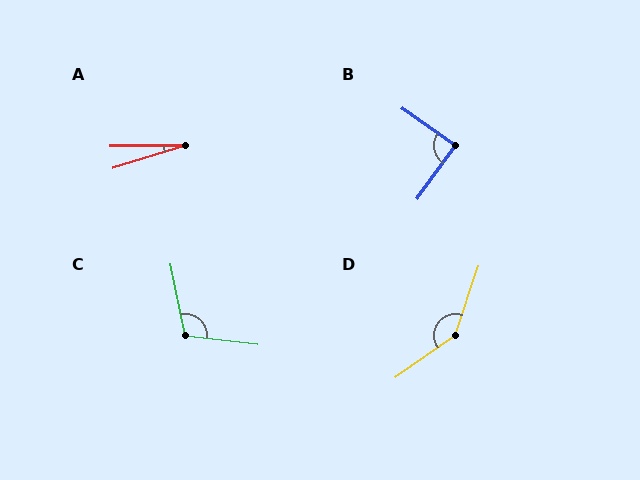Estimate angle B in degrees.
Approximately 90 degrees.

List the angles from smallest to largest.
A (17°), B (90°), C (108°), D (144°).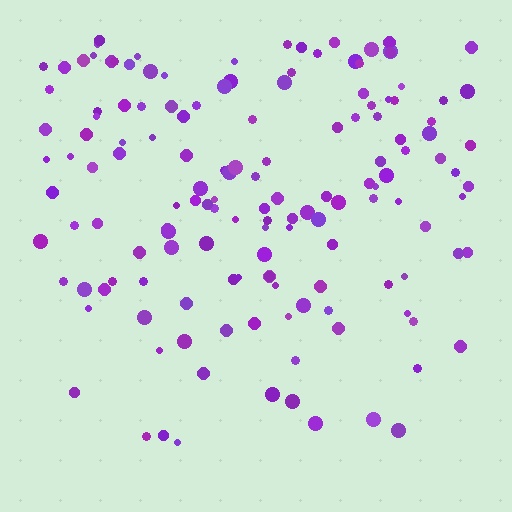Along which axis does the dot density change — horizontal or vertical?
Vertical.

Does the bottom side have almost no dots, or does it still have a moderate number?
Still a moderate number, just noticeably fewer than the top.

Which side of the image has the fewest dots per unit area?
The bottom.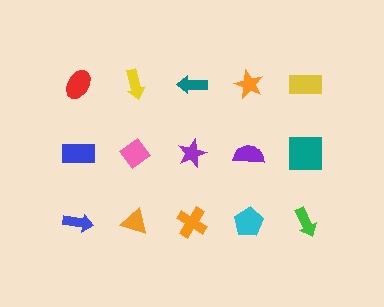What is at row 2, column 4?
A purple semicircle.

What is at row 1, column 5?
A yellow rectangle.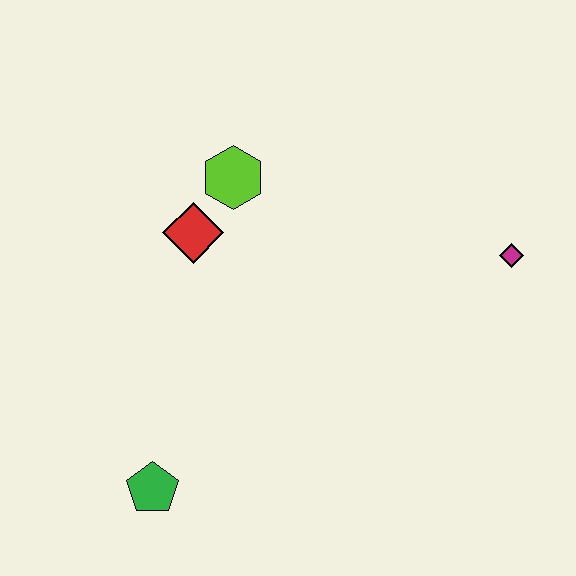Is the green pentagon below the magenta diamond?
Yes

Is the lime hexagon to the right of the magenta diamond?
No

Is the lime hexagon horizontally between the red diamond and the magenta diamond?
Yes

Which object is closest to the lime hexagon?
The red diamond is closest to the lime hexagon.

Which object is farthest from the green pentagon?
The magenta diamond is farthest from the green pentagon.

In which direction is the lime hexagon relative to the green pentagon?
The lime hexagon is above the green pentagon.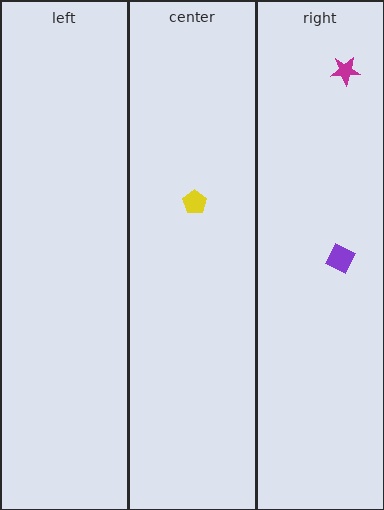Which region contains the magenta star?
The right region.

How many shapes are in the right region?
2.